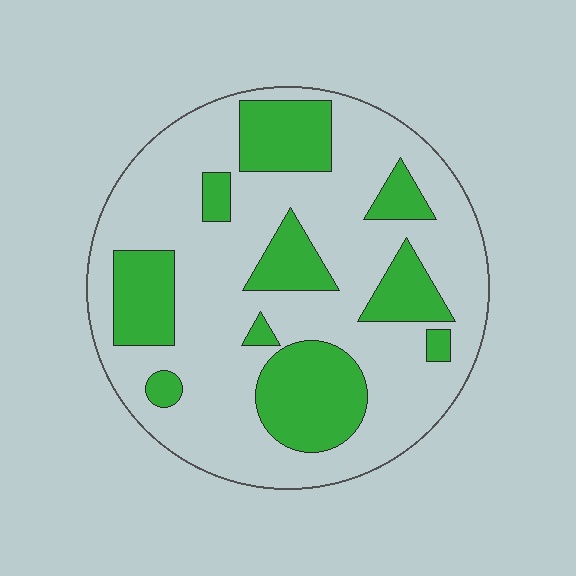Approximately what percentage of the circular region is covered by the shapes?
Approximately 30%.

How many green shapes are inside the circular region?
10.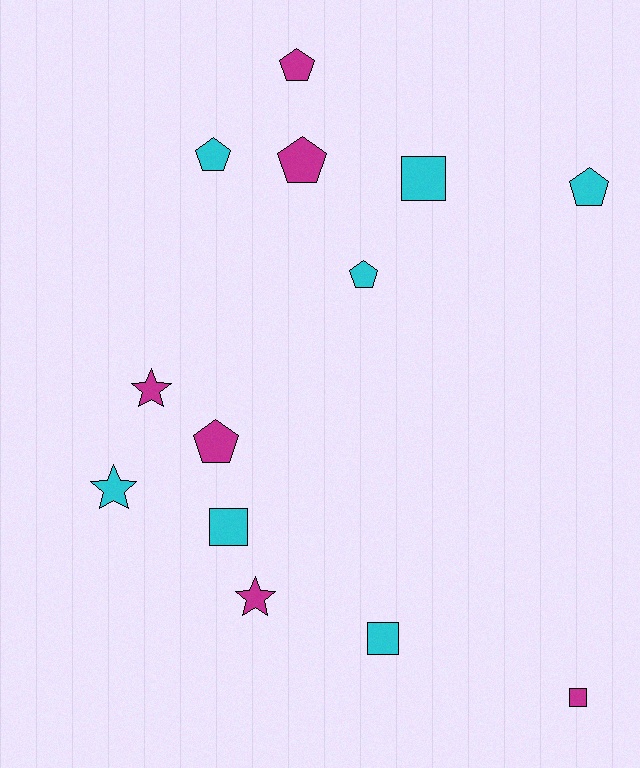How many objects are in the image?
There are 13 objects.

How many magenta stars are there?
There are 2 magenta stars.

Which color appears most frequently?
Cyan, with 7 objects.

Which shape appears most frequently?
Pentagon, with 6 objects.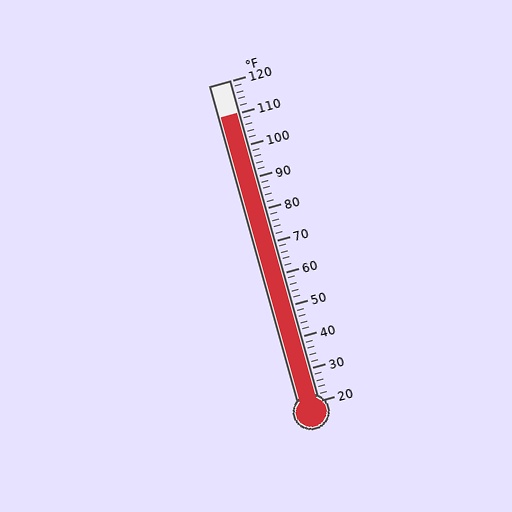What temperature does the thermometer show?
The thermometer shows approximately 110°F.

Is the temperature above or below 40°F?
The temperature is above 40°F.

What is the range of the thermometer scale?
The thermometer scale ranges from 20°F to 120°F.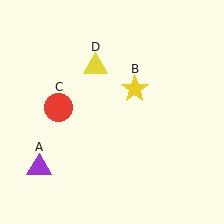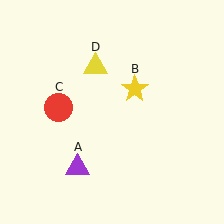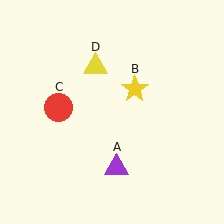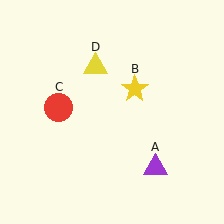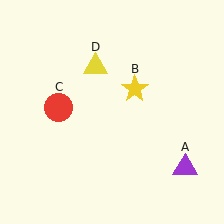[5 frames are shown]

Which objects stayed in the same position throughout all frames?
Yellow star (object B) and red circle (object C) and yellow triangle (object D) remained stationary.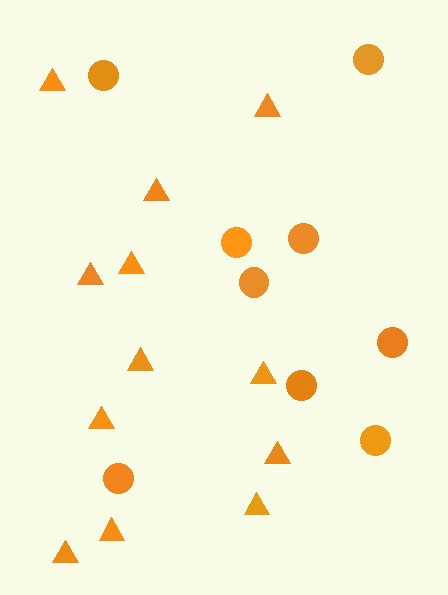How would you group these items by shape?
There are 2 groups: one group of triangles (12) and one group of circles (9).